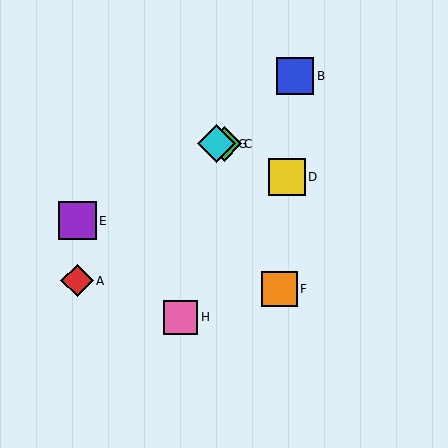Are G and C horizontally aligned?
Yes, both are at y≈144.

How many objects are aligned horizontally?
2 objects (C, G) are aligned horizontally.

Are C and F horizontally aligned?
No, C is at y≈144 and F is at y≈289.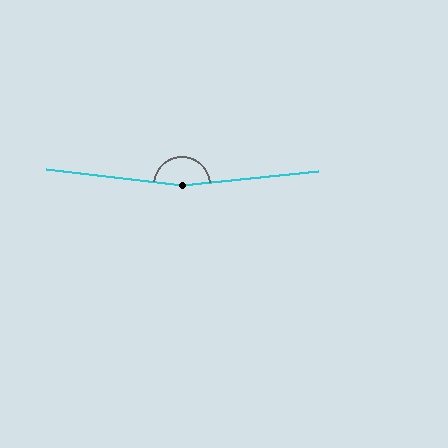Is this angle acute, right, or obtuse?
It is obtuse.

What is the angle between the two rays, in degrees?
Approximately 168 degrees.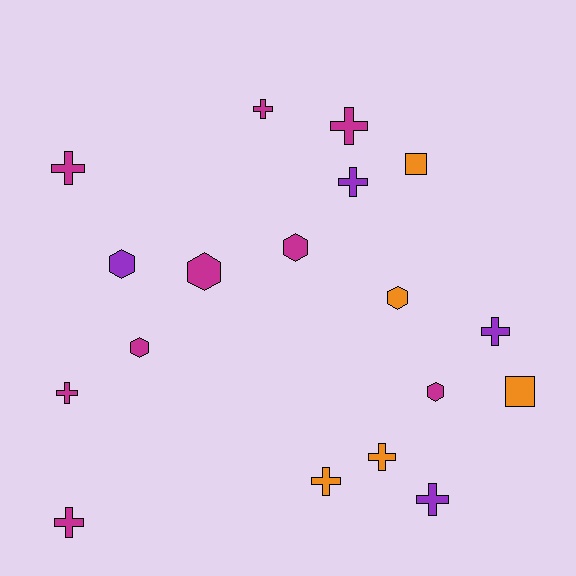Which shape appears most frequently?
Cross, with 10 objects.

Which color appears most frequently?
Magenta, with 9 objects.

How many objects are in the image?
There are 18 objects.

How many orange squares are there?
There are 2 orange squares.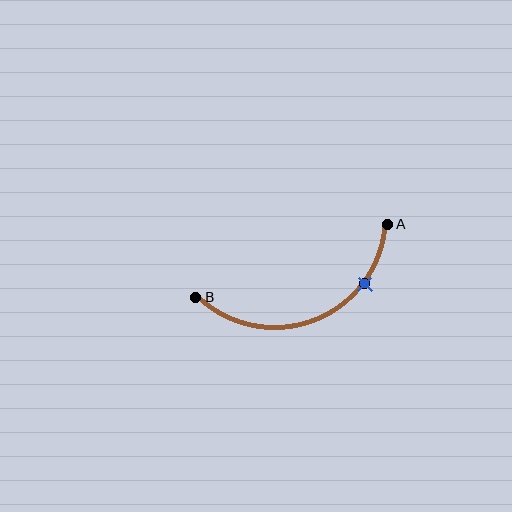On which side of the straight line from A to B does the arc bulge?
The arc bulges below the straight line connecting A and B.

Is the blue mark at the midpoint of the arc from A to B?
No. The blue mark lies on the arc but is closer to endpoint A. The arc midpoint would be at the point on the curve equidistant along the arc from both A and B.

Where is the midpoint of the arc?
The arc midpoint is the point on the curve farthest from the straight line joining A and B. It sits below that line.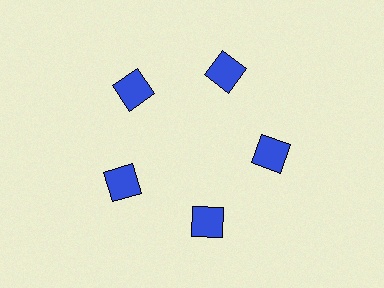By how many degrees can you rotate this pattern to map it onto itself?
The pattern maps onto itself every 72 degrees of rotation.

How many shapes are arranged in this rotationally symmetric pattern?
There are 5 shapes, arranged in 5 groups of 1.